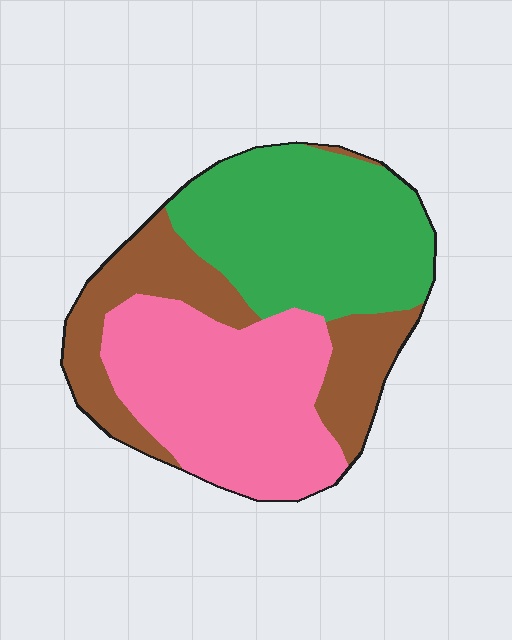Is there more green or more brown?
Green.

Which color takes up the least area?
Brown, at roughly 25%.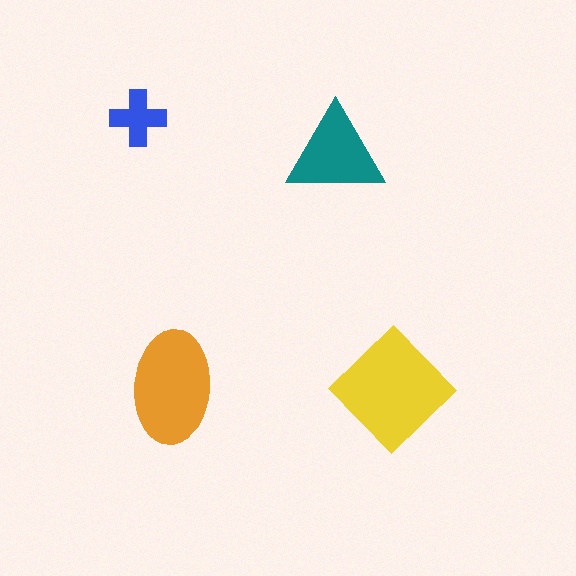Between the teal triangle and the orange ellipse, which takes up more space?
The orange ellipse.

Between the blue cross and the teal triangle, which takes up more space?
The teal triangle.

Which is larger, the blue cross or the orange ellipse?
The orange ellipse.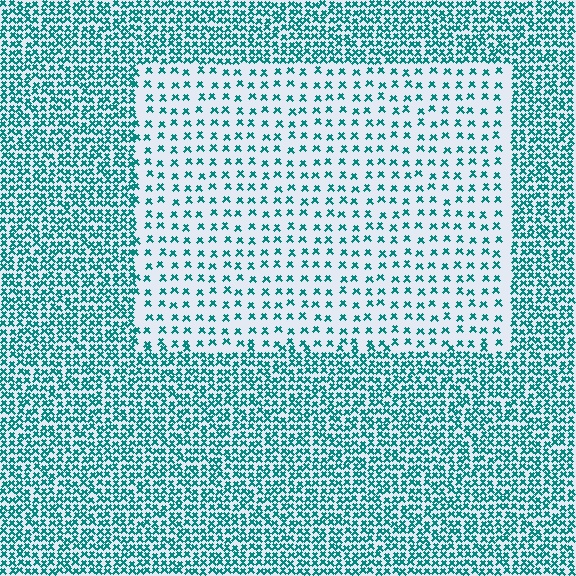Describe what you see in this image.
The image contains small teal elements arranged at two different densities. A rectangle-shaped region is visible where the elements are less densely packed than the surrounding area.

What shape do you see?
I see a rectangle.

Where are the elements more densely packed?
The elements are more densely packed outside the rectangle boundary.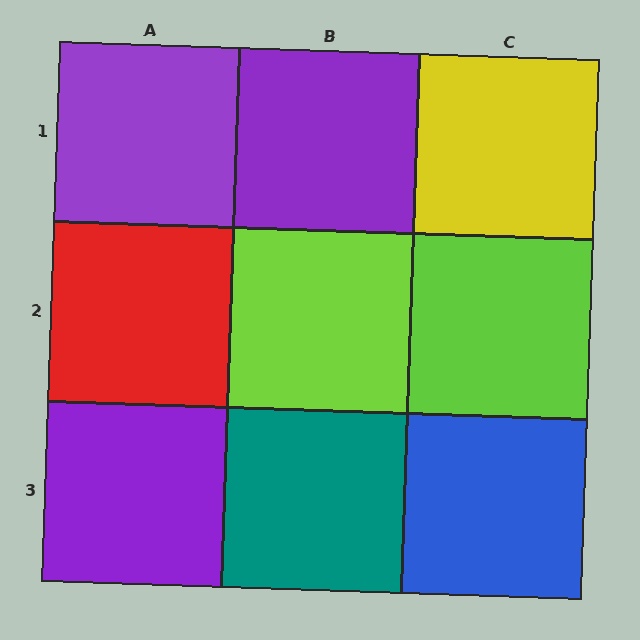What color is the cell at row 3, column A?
Purple.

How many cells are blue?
1 cell is blue.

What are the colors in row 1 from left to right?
Purple, purple, yellow.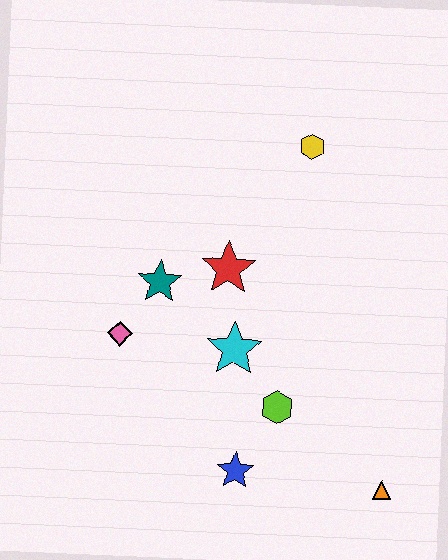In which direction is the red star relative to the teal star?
The red star is to the right of the teal star.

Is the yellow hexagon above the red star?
Yes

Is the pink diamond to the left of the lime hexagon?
Yes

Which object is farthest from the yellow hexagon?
The orange triangle is farthest from the yellow hexagon.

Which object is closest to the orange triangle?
The lime hexagon is closest to the orange triangle.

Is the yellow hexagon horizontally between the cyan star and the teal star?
No